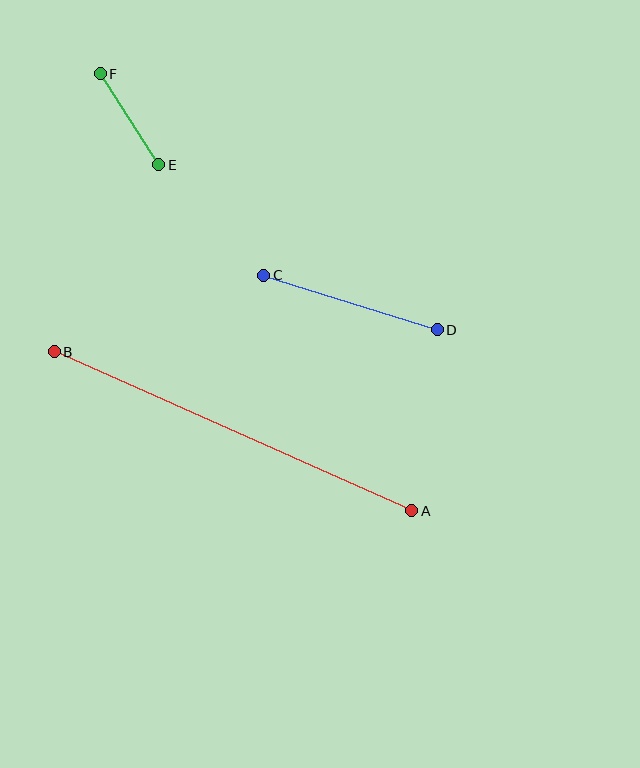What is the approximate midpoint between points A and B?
The midpoint is at approximately (233, 431) pixels.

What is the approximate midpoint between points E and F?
The midpoint is at approximately (129, 119) pixels.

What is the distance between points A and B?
The distance is approximately 391 pixels.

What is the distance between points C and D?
The distance is approximately 182 pixels.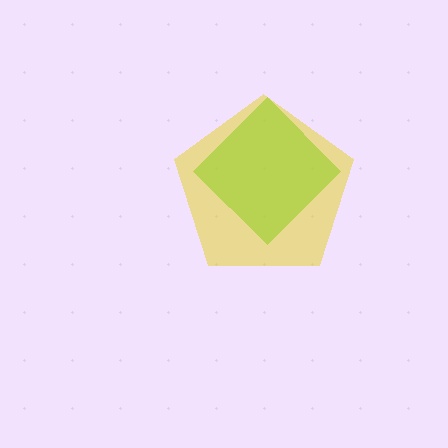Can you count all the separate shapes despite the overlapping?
Yes, there are 2 separate shapes.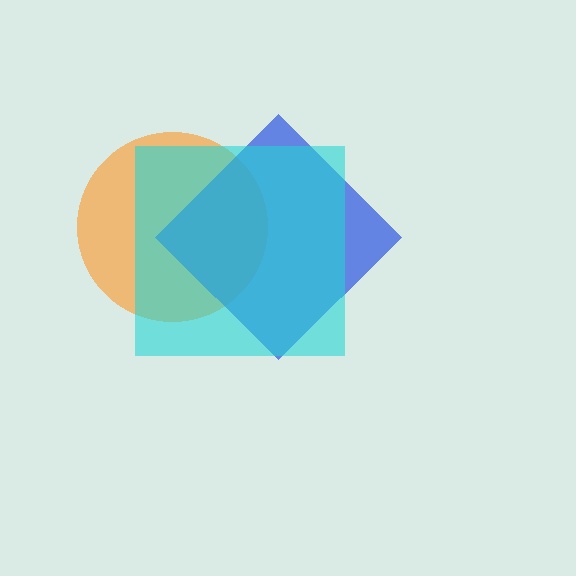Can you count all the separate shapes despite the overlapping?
Yes, there are 3 separate shapes.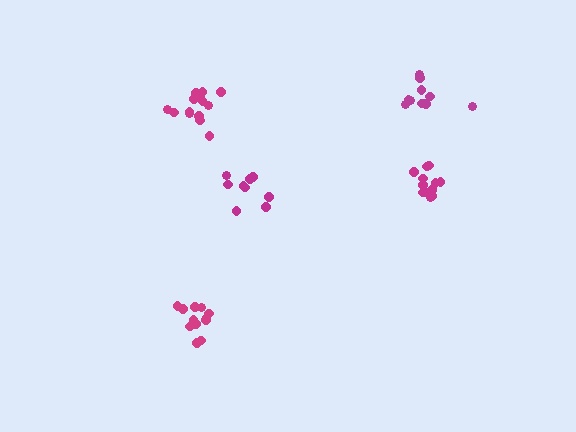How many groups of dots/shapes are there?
There are 5 groups.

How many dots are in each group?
Group 1: 12 dots, Group 2: 14 dots, Group 3: 12 dots, Group 4: 10 dots, Group 5: 9 dots (57 total).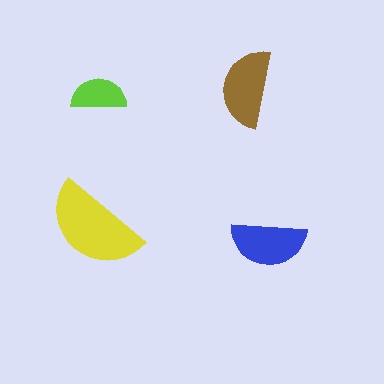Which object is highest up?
The brown semicircle is topmost.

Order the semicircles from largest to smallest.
the yellow one, the brown one, the blue one, the lime one.